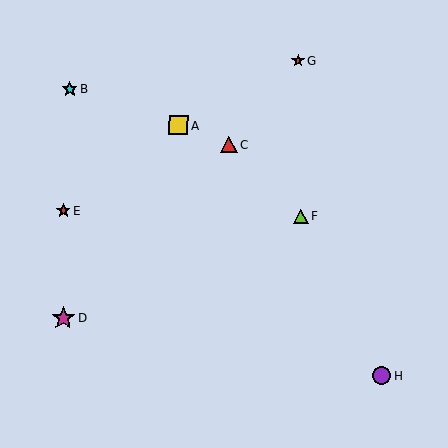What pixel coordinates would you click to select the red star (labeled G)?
Click at (298, 61) to select the red star G.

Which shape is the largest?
The magenta star (labeled D) is the largest.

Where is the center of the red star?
The center of the red star is at (64, 210).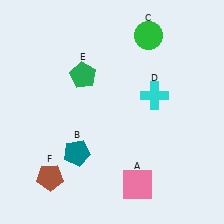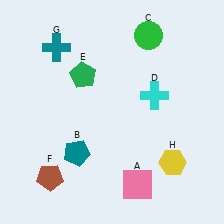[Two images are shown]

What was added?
A teal cross (G), a yellow hexagon (H) were added in Image 2.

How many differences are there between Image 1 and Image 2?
There are 2 differences between the two images.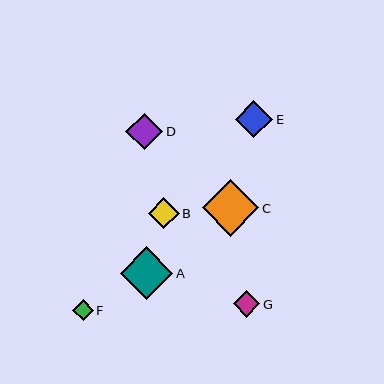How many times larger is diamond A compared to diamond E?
Diamond A is approximately 1.4 times the size of diamond E.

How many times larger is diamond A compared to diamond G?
Diamond A is approximately 2.0 times the size of diamond G.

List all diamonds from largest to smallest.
From largest to smallest: C, A, E, D, B, G, F.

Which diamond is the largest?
Diamond C is the largest with a size of approximately 56 pixels.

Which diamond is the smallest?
Diamond F is the smallest with a size of approximately 21 pixels.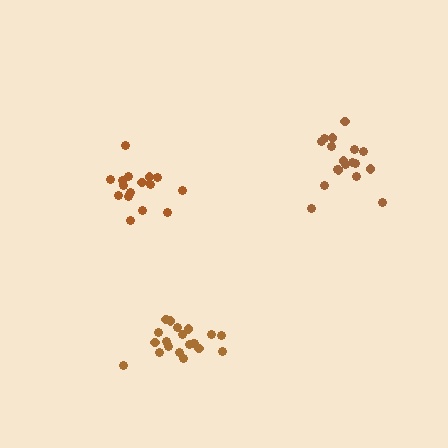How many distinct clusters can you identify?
There are 3 distinct clusters.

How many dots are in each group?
Group 1: 16 dots, Group 2: 20 dots, Group 3: 18 dots (54 total).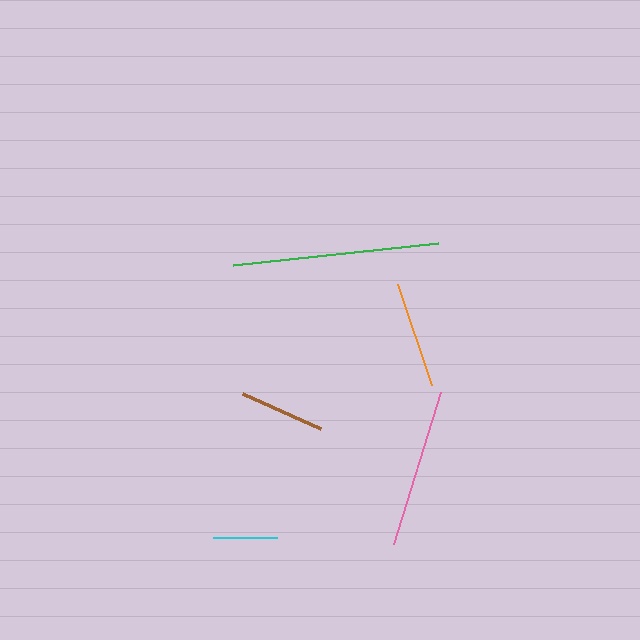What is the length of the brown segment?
The brown segment is approximately 86 pixels long.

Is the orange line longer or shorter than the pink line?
The pink line is longer than the orange line.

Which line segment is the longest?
The green line is the longest at approximately 207 pixels.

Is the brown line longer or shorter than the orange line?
The orange line is longer than the brown line.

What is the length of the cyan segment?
The cyan segment is approximately 65 pixels long.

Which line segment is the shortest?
The cyan line is the shortest at approximately 65 pixels.